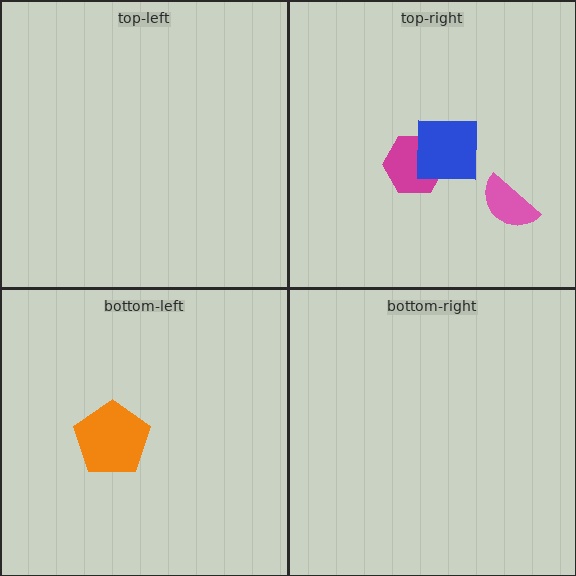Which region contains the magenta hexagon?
The top-right region.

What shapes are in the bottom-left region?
The orange pentagon.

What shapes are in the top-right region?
The magenta hexagon, the blue square, the pink semicircle.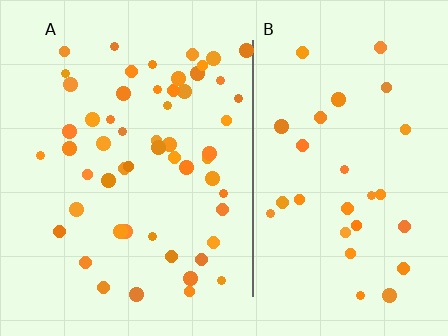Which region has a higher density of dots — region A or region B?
A (the left).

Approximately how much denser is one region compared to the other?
Approximately 1.8× — region A over region B.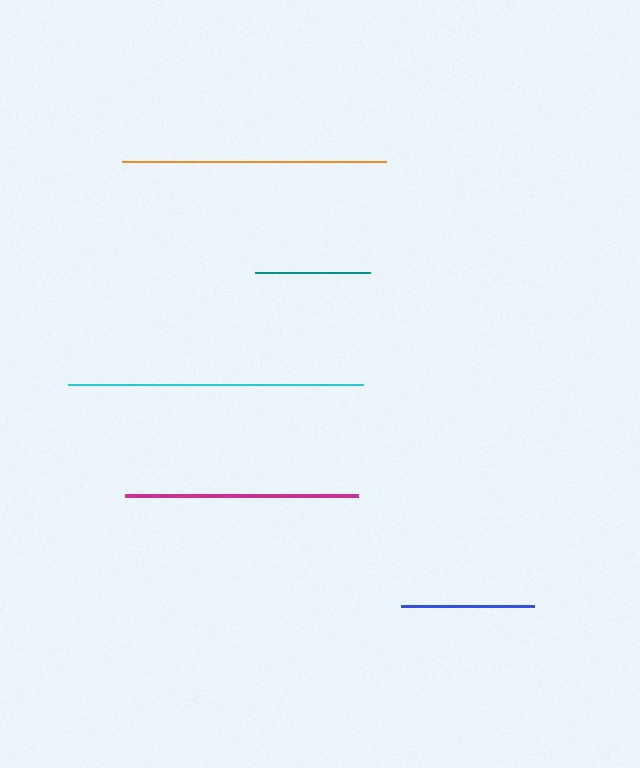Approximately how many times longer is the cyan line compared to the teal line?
The cyan line is approximately 2.6 times the length of the teal line.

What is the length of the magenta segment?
The magenta segment is approximately 232 pixels long.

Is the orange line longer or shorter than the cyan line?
The cyan line is longer than the orange line.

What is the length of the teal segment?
The teal segment is approximately 115 pixels long.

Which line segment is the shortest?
The teal line is the shortest at approximately 115 pixels.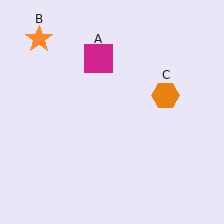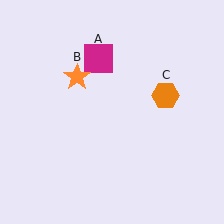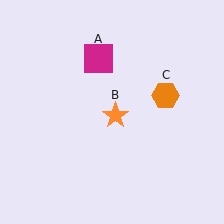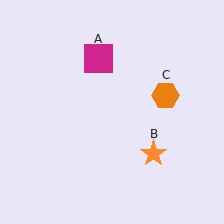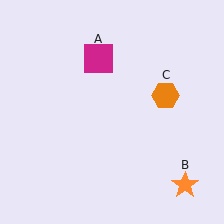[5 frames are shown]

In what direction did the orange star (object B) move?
The orange star (object B) moved down and to the right.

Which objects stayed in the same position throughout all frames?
Magenta square (object A) and orange hexagon (object C) remained stationary.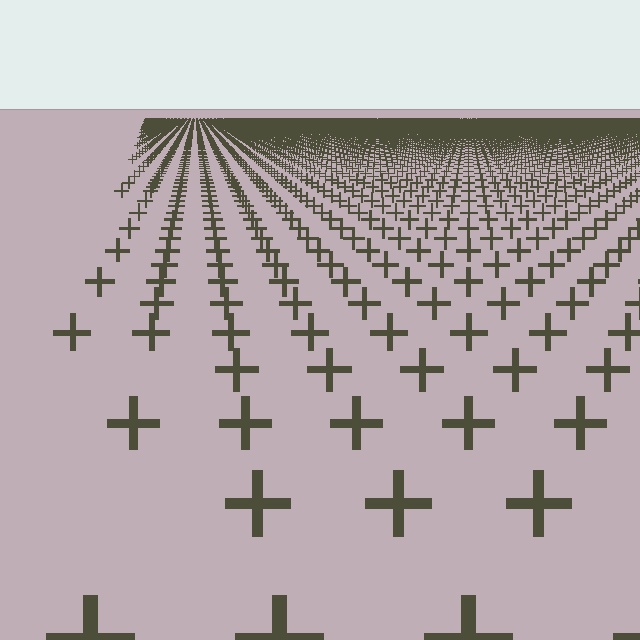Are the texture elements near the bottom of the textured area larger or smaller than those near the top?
Larger. Near the bottom, elements are closer to the viewer and appear at a bigger on-screen size.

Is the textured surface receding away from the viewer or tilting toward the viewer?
The surface is receding away from the viewer. Texture elements get smaller and denser toward the top.